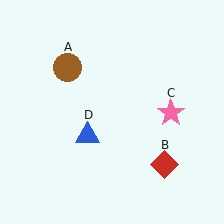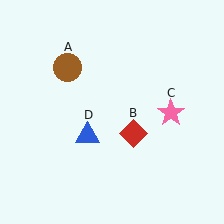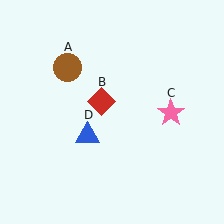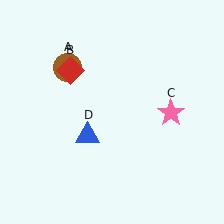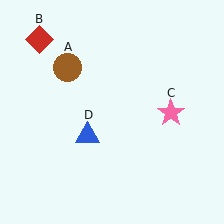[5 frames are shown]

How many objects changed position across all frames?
1 object changed position: red diamond (object B).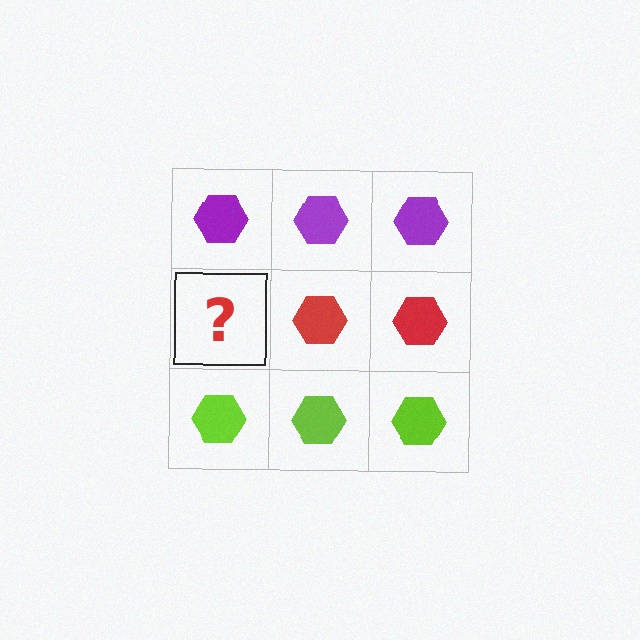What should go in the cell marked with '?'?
The missing cell should contain a red hexagon.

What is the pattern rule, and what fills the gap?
The rule is that each row has a consistent color. The gap should be filled with a red hexagon.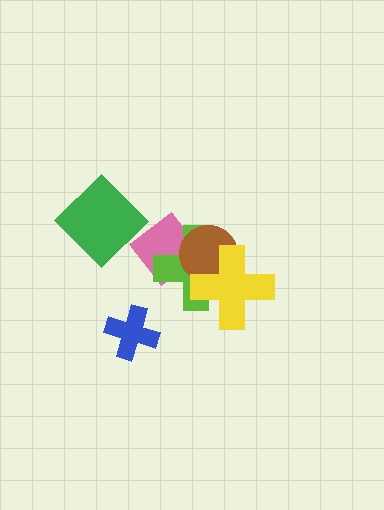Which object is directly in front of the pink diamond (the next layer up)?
The lime cross is directly in front of the pink diamond.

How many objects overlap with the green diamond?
0 objects overlap with the green diamond.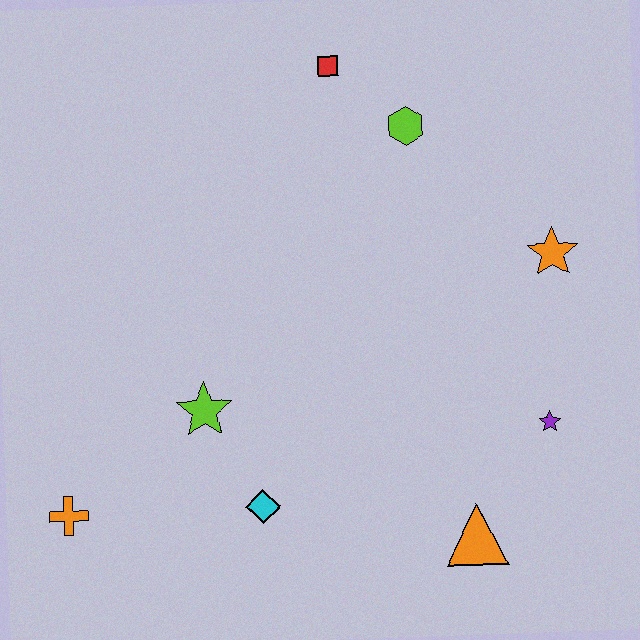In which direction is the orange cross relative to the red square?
The orange cross is below the red square.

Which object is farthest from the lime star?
The orange star is farthest from the lime star.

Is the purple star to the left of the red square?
No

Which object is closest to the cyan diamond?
The lime star is closest to the cyan diamond.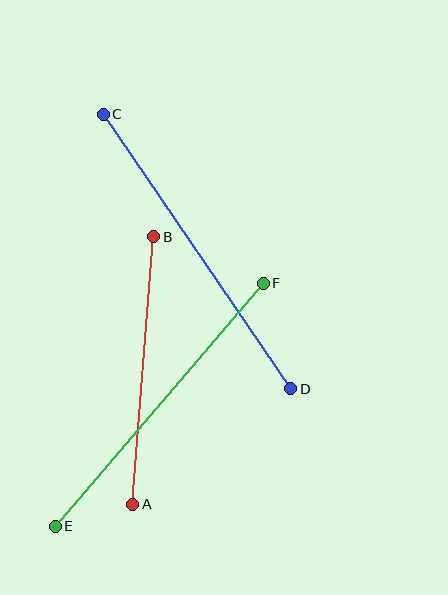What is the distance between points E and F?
The distance is approximately 320 pixels.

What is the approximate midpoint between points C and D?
The midpoint is at approximately (197, 251) pixels.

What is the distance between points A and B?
The distance is approximately 268 pixels.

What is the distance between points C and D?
The distance is approximately 332 pixels.